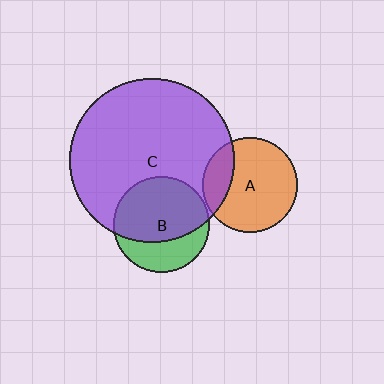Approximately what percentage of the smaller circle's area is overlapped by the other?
Approximately 65%.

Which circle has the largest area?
Circle C (purple).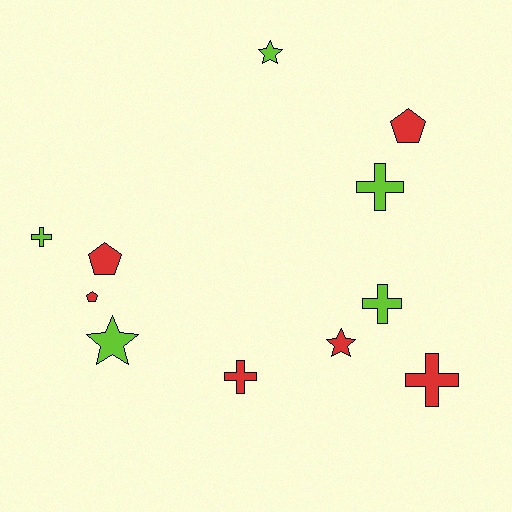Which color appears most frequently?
Red, with 6 objects.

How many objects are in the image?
There are 11 objects.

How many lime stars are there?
There are 2 lime stars.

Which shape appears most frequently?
Cross, with 5 objects.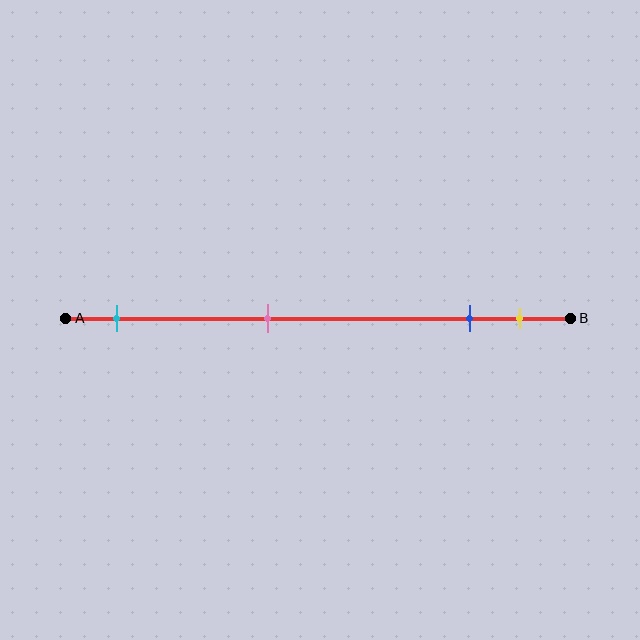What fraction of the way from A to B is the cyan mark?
The cyan mark is approximately 10% (0.1) of the way from A to B.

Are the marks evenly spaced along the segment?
No, the marks are not evenly spaced.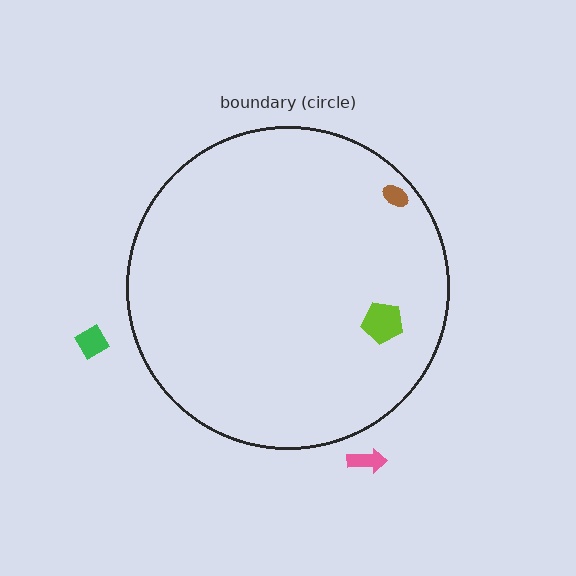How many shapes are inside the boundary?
2 inside, 2 outside.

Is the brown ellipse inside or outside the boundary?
Inside.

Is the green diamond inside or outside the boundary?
Outside.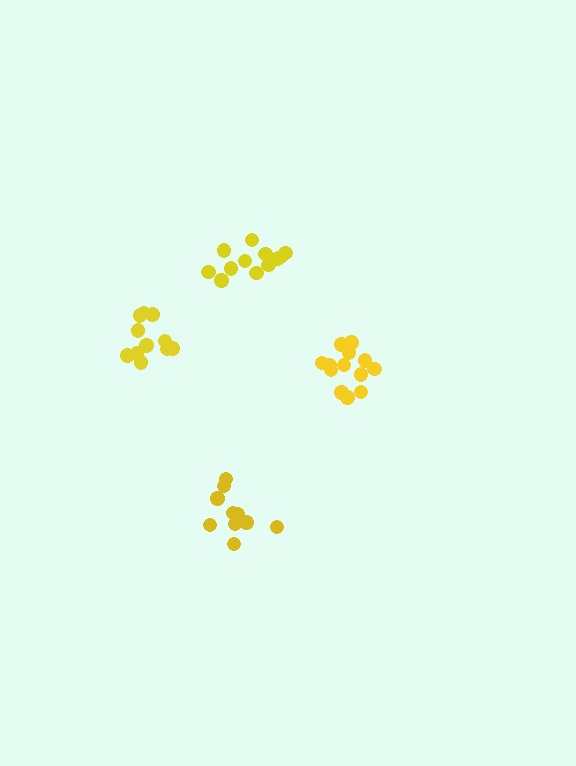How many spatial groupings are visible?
There are 4 spatial groupings.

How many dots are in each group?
Group 1: 10 dots, Group 2: 13 dots, Group 3: 12 dots, Group 4: 11 dots (46 total).